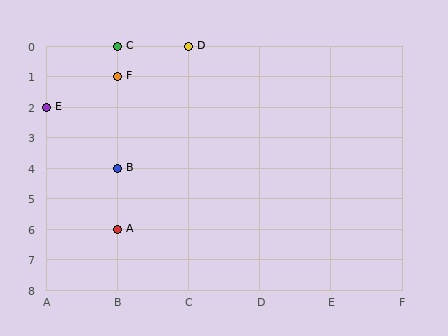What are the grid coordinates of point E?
Point E is at grid coordinates (A, 2).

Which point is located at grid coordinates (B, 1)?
Point F is at (B, 1).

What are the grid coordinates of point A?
Point A is at grid coordinates (B, 6).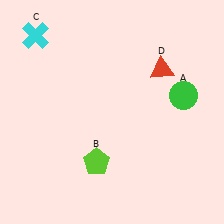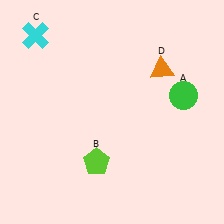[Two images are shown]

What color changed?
The triangle (D) changed from red in Image 1 to orange in Image 2.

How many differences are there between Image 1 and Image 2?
There is 1 difference between the two images.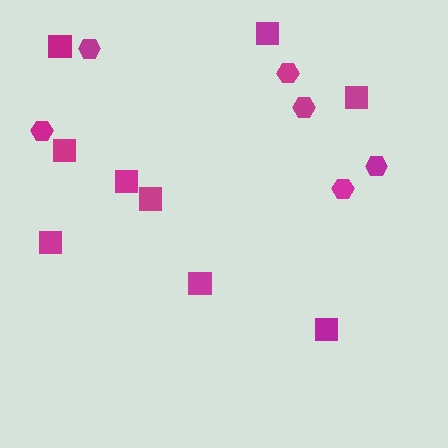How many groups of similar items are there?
There are 2 groups: one group of hexagons (6) and one group of squares (9).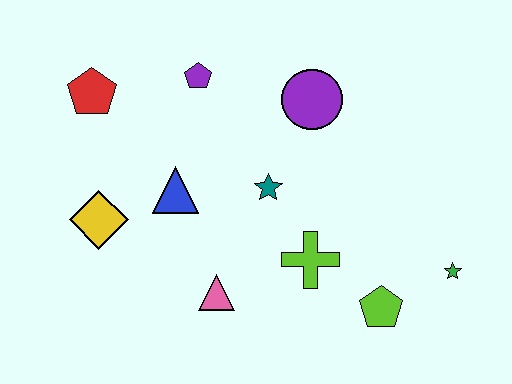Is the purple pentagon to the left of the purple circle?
Yes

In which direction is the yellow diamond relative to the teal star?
The yellow diamond is to the left of the teal star.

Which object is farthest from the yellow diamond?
The green star is farthest from the yellow diamond.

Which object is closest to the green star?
The lime pentagon is closest to the green star.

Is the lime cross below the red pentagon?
Yes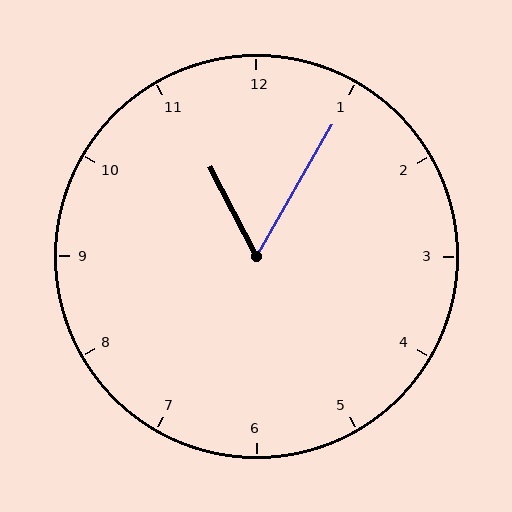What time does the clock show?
11:05.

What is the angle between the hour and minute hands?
Approximately 58 degrees.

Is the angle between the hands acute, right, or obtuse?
It is acute.